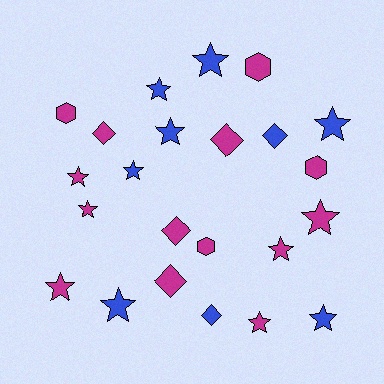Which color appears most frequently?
Magenta, with 14 objects.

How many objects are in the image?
There are 23 objects.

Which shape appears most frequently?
Star, with 13 objects.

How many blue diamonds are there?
There are 2 blue diamonds.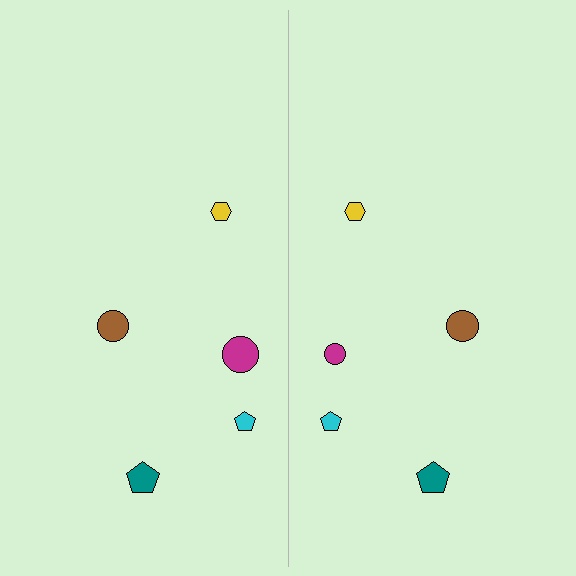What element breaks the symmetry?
The magenta circle on the right side has a different size than its mirror counterpart.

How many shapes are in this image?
There are 10 shapes in this image.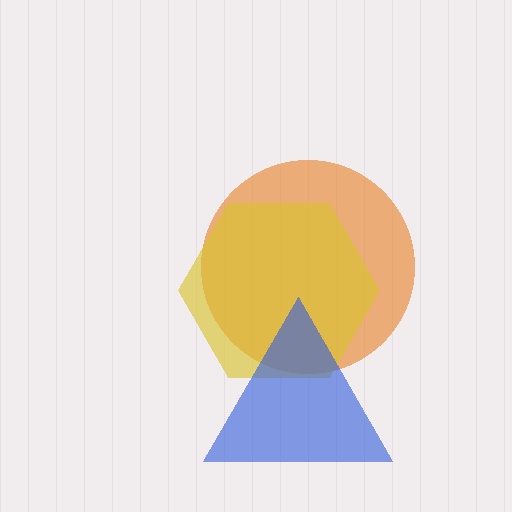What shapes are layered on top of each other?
The layered shapes are: an orange circle, a yellow hexagon, a blue triangle.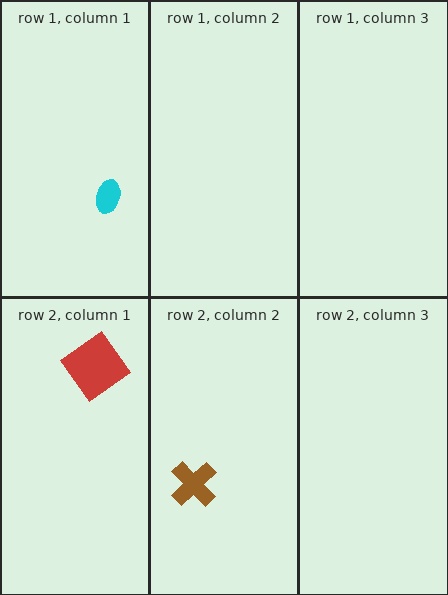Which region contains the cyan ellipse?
The row 1, column 1 region.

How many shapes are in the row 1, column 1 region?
1.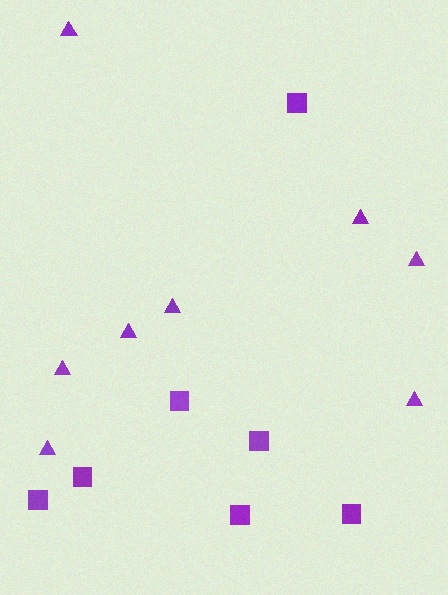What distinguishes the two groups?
There are 2 groups: one group of squares (7) and one group of triangles (8).